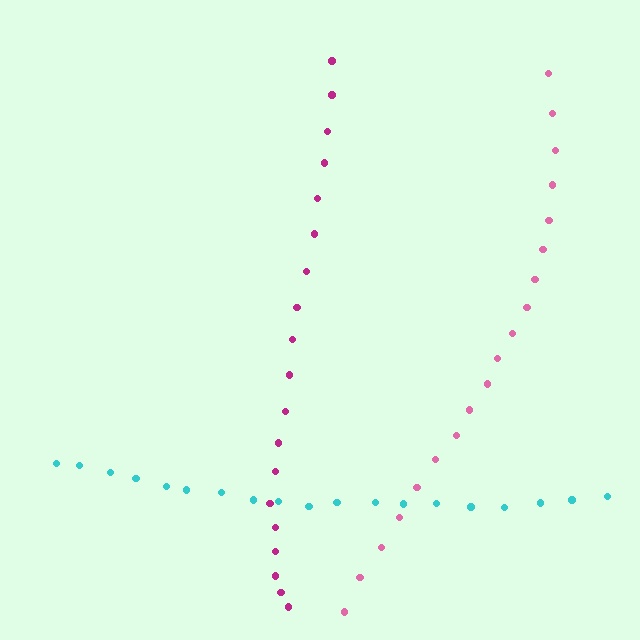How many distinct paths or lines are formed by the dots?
There are 3 distinct paths.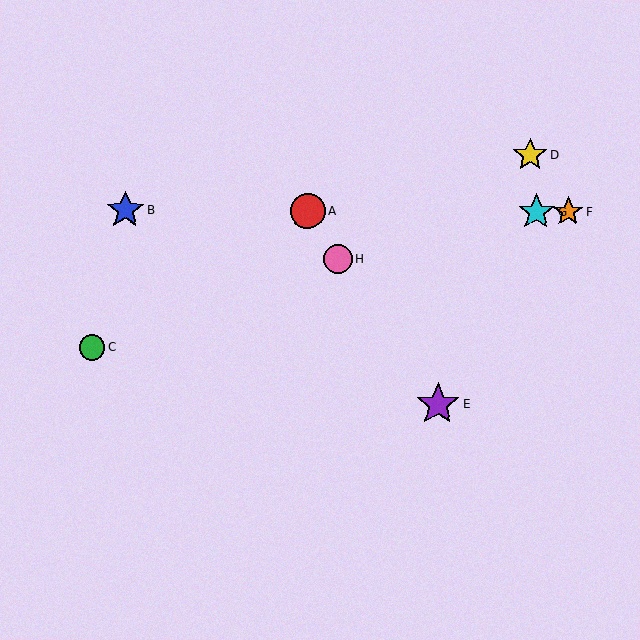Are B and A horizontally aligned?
Yes, both are at y≈210.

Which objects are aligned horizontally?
Objects A, B, F, G are aligned horizontally.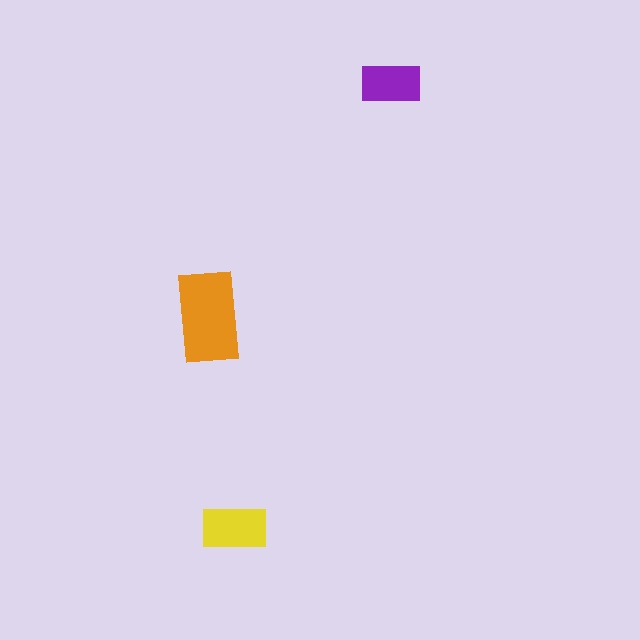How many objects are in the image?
There are 3 objects in the image.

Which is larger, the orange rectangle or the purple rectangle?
The orange one.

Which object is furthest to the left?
The orange rectangle is leftmost.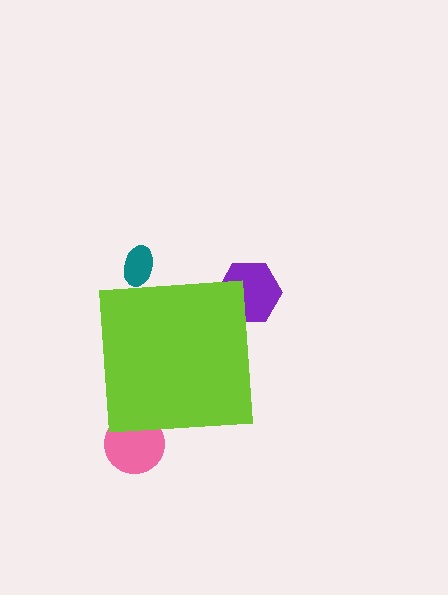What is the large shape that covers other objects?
A lime square.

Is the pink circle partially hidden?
Yes, the pink circle is partially hidden behind the lime square.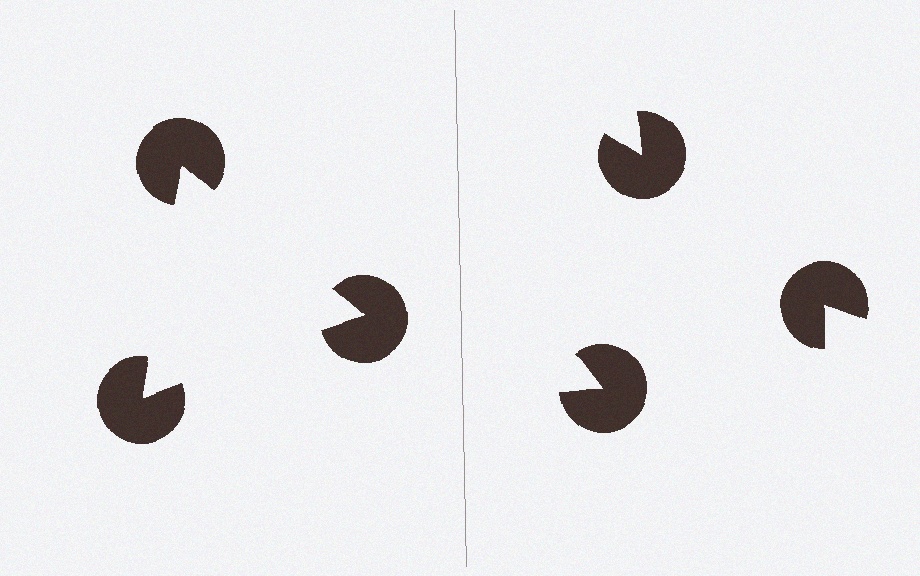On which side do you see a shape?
An illusory triangle appears on the left side. On the right side the wedge cuts are rotated, so no coherent shape forms.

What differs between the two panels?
The pac-man discs are positioned identically on both sides; only the wedge orientations differ. On the left they align to a triangle; on the right they are misaligned.